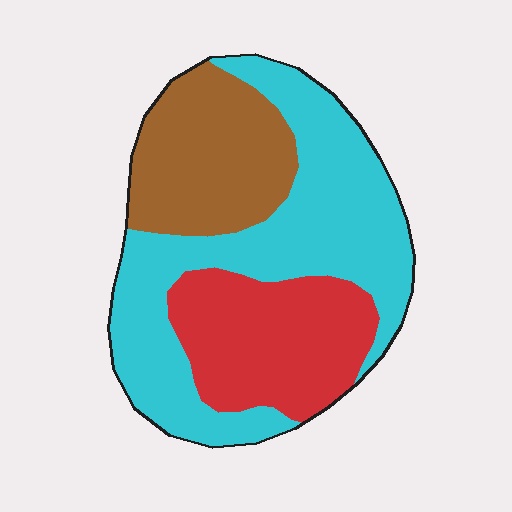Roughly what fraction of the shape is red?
Red takes up about one quarter (1/4) of the shape.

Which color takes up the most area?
Cyan, at roughly 50%.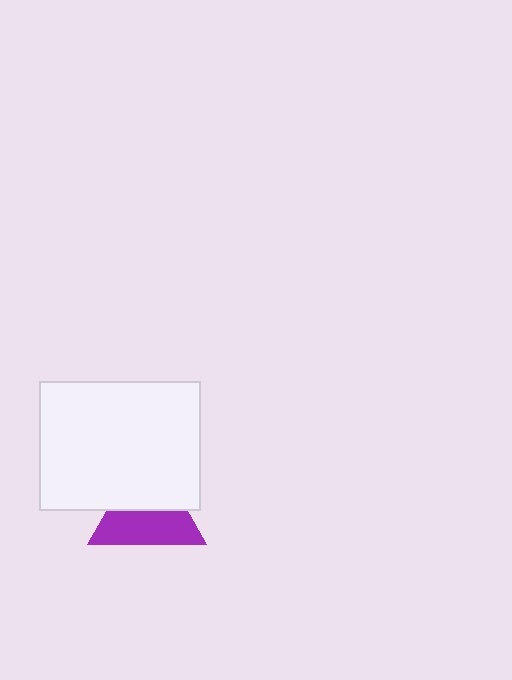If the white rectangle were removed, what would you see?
You would see the complete purple triangle.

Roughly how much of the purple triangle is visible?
About half of it is visible (roughly 54%).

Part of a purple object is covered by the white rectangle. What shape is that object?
It is a triangle.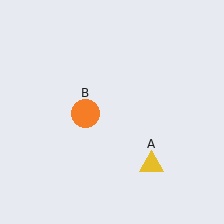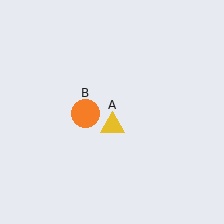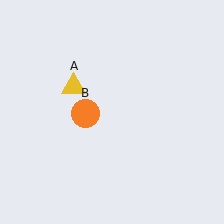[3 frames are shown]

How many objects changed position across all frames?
1 object changed position: yellow triangle (object A).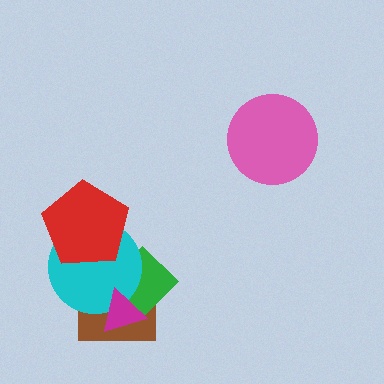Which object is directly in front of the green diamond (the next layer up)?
The cyan circle is directly in front of the green diamond.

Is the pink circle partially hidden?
No, no other shape covers it.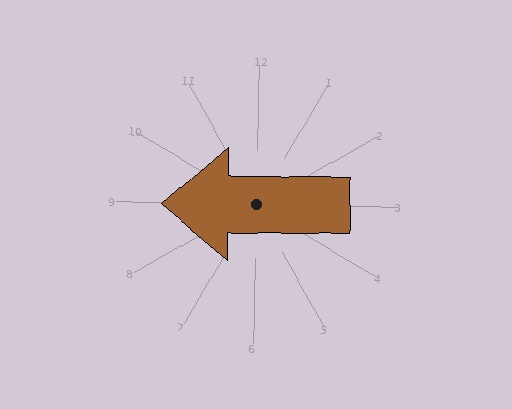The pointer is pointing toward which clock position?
Roughly 9 o'clock.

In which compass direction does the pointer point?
West.